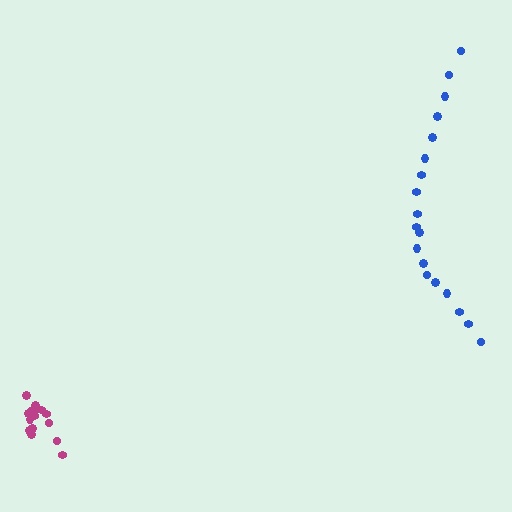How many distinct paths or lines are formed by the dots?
There are 2 distinct paths.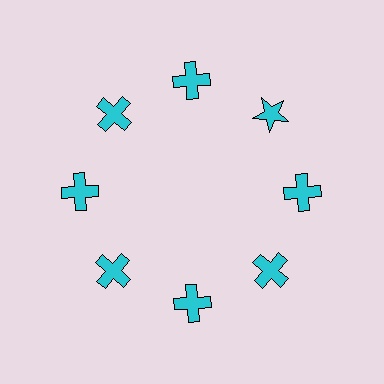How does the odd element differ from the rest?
It has a different shape: star instead of cross.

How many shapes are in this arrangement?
There are 8 shapes arranged in a ring pattern.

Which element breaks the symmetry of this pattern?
The cyan star at roughly the 2 o'clock position breaks the symmetry. All other shapes are cyan crosses.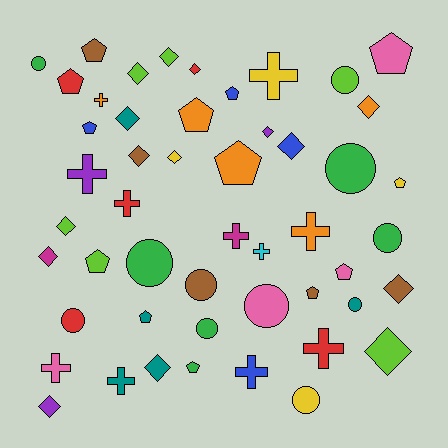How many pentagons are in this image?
There are 13 pentagons.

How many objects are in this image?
There are 50 objects.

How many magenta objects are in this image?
There are 2 magenta objects.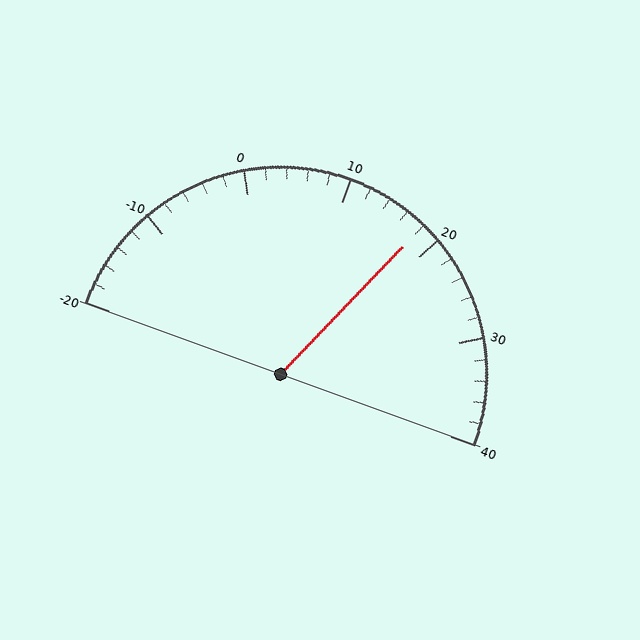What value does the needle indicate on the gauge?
The needle indicates approximately 18.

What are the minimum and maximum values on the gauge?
The gauge ranges from -20 to 40.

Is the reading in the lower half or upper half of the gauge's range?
The reading is in the upper half of the range (-20 to 40).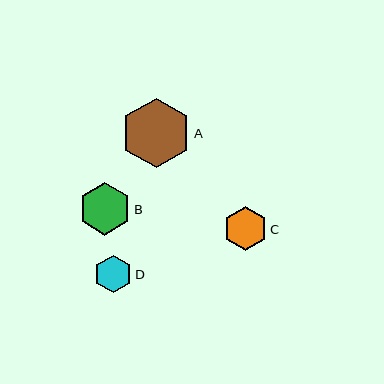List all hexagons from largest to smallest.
From largest to smallest: A, B, C, D.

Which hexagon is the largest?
Hexagon A is the largest with a size of approximately 70 pixels.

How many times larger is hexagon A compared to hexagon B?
Hexagon A is approximately 1.3 times the size of hexagon B.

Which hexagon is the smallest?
Hexagon D is the smallest with a size of approximately 38 pixels.